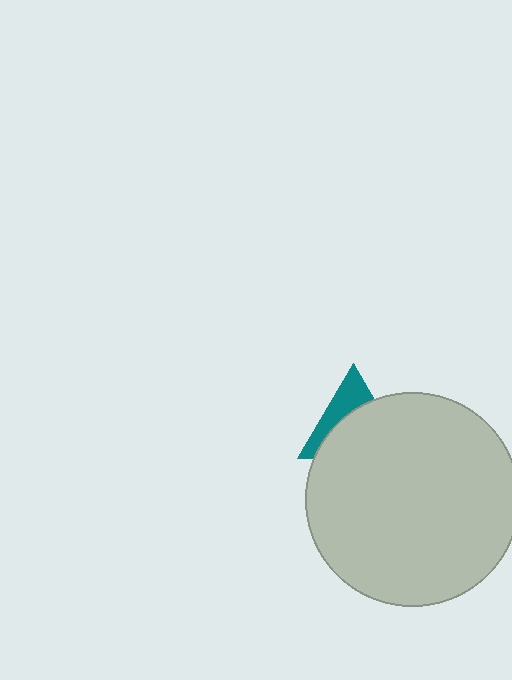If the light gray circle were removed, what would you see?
You would see the complete teal triangle.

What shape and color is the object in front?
The object in front is a light gray circle.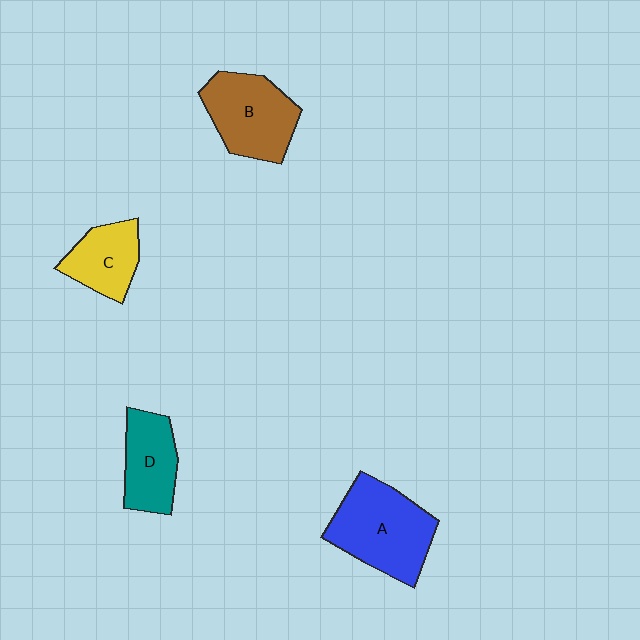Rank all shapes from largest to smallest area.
From largest to smallest: A (blue), B (brown), D (teal), C (yellow).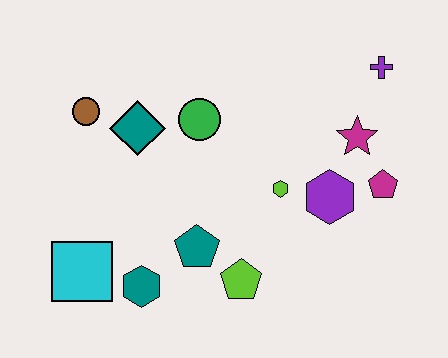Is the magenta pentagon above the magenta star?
No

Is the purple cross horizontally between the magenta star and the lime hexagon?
No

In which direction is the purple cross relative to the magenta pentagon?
The purple cross is above the magenta pentagon.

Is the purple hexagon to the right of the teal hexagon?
Yes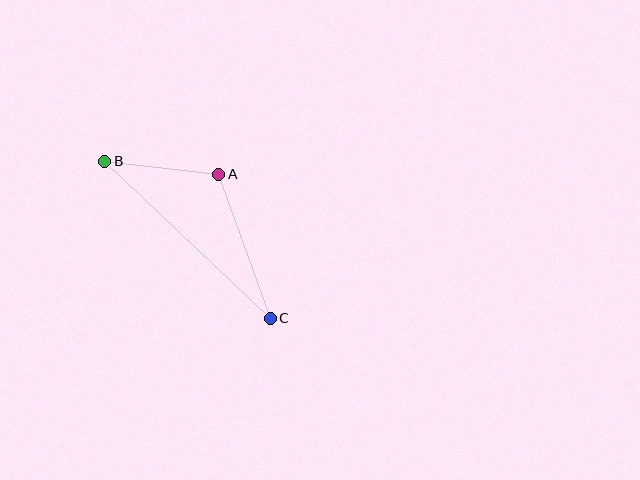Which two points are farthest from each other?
Points B and C are farthest from each other.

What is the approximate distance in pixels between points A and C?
The distance between A and C is approximately 153 pixels.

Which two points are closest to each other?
Points A and B are closest to each other.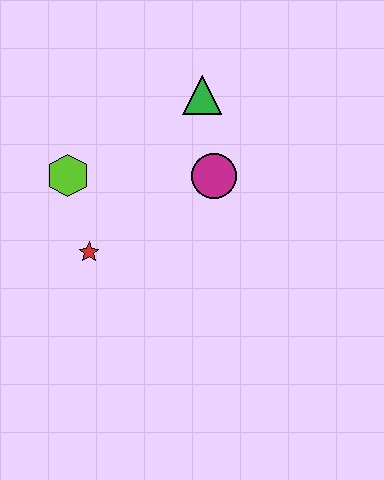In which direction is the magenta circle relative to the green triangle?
The magenta circle is below the green triangle.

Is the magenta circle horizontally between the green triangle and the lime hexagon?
No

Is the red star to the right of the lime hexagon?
Yes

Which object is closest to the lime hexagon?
The red star is closest to the lime hexagon.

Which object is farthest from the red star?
The green triangle is farthest from the red star.